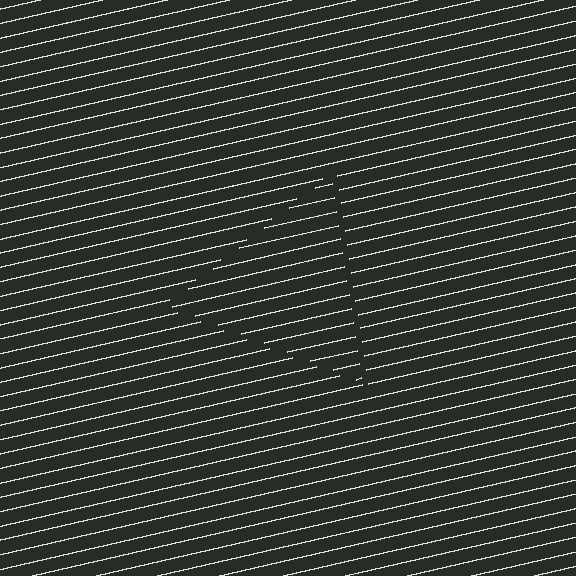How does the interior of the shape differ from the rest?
The interior of the shape contains the same grating, shifted by half a period — the contour is defined by the phase discontinuity where line-ends from the inner and outer gratings abut.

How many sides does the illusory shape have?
3 sides — the line-ends trace a triangle.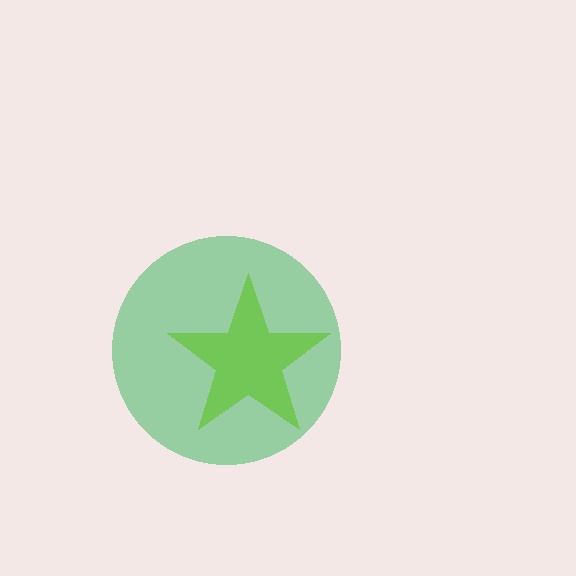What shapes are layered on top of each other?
The layered shapes are: a green circle, a lime star.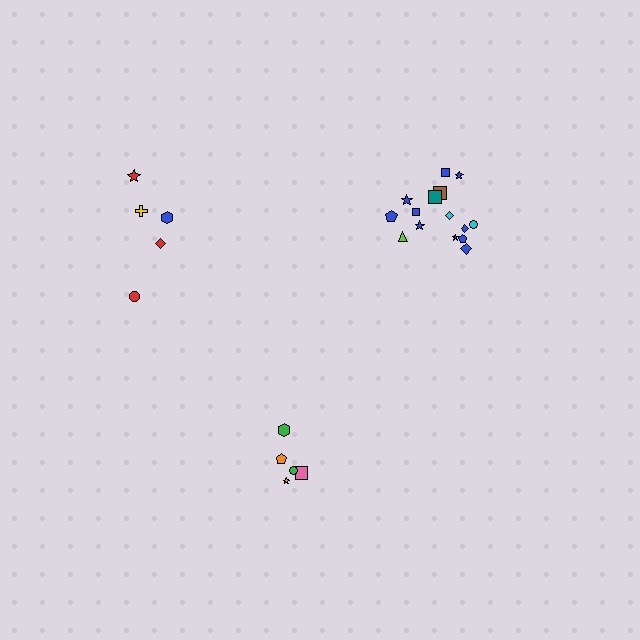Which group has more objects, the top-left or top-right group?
The top-right group.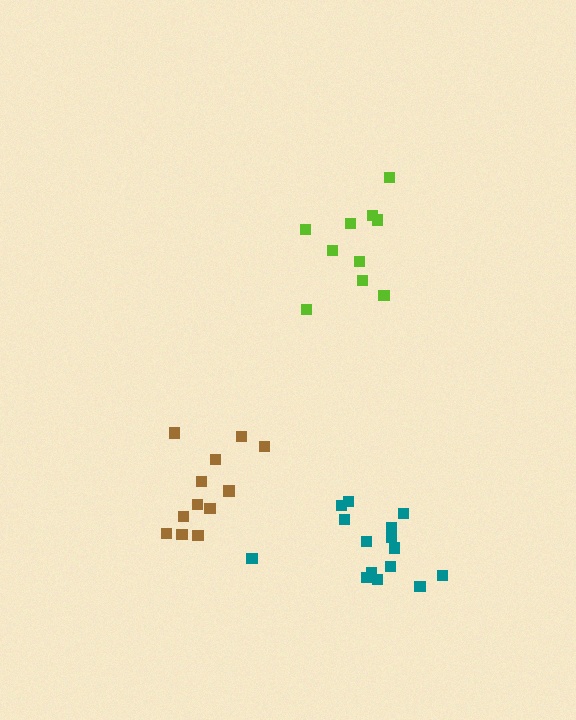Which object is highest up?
The lime cluster is topmost.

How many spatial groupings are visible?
There are 3 spatial groupings.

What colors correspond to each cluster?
The clusters are colored: brown, lime, teal.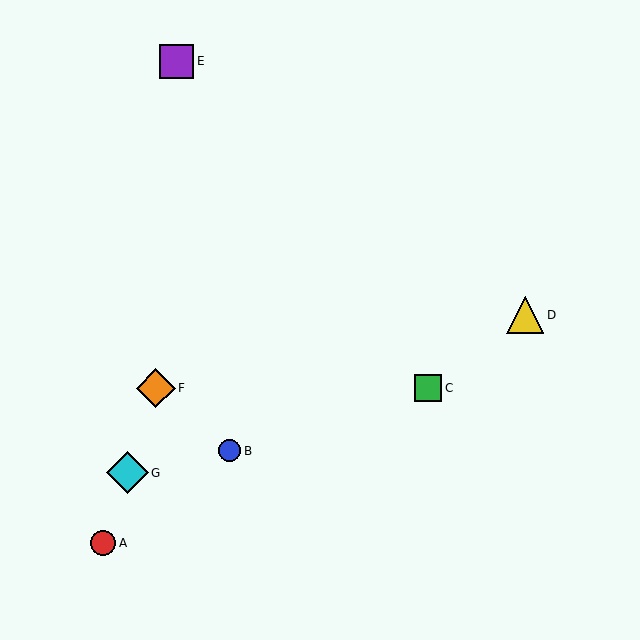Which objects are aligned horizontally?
Objects C, F are aligned horizontally.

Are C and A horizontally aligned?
No, C is at y≈388 and A is at y≈543.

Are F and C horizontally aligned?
Yes, both are at y≈388.